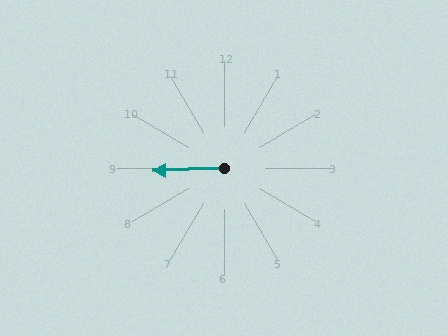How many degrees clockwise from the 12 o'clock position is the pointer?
Approximately 268 degrees.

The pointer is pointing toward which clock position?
Roughly 9 o'clock.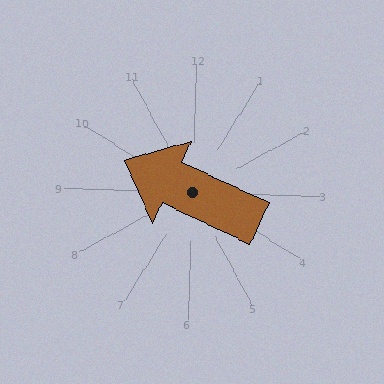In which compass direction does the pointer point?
Northwest.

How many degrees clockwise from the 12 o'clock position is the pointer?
Approximately 293 degrees.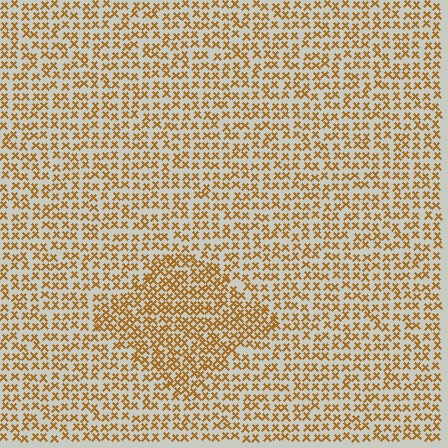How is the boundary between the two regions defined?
The boundary is defined by a change in element density (approximately 1.6x ratio). All elements are the same color, size, and shape.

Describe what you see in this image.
The image contains small brown elements arranged at two different densities. A diamond-shaped region is visible where the elements are more densely packed than the surrounding area.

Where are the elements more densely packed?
The elements are more densely packed inside the diamond boundary.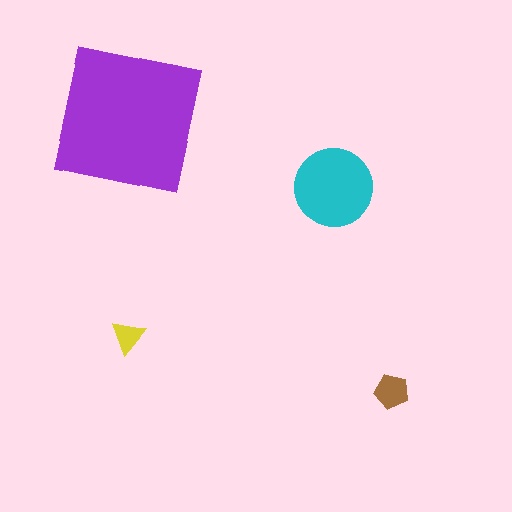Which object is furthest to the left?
The yellow triangle is leftmost.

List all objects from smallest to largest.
The yellow triangle, the brown pentagon, the cyan circle, the purple square.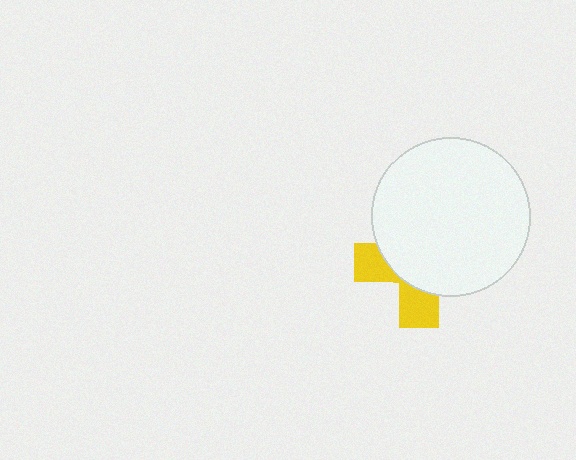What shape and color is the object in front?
The object in front is a white circle.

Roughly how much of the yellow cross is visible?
A small part of it is visible (roughly 33%).